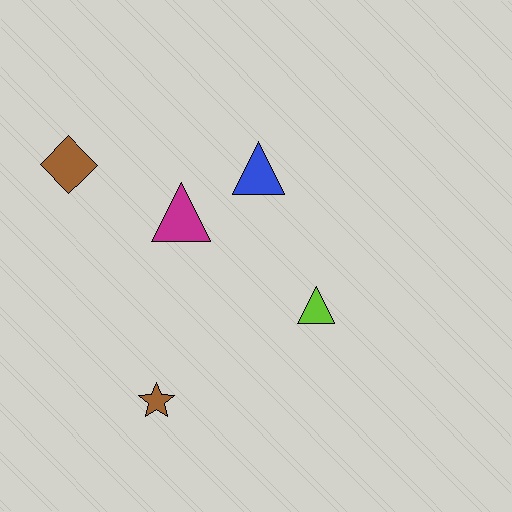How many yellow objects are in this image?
There are no yellow objects.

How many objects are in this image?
There are 5 objects.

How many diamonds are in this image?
There is 1 diamond.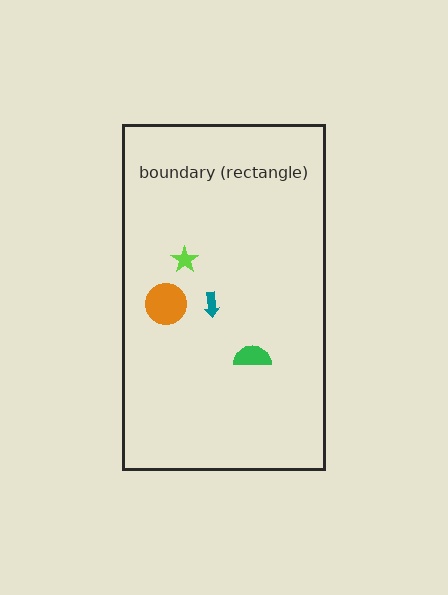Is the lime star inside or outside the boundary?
Inside.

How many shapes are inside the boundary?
4 inside, 0 outside.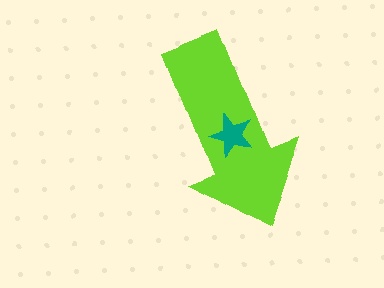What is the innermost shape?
The teal star.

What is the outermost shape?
The lime arrow.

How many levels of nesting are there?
2.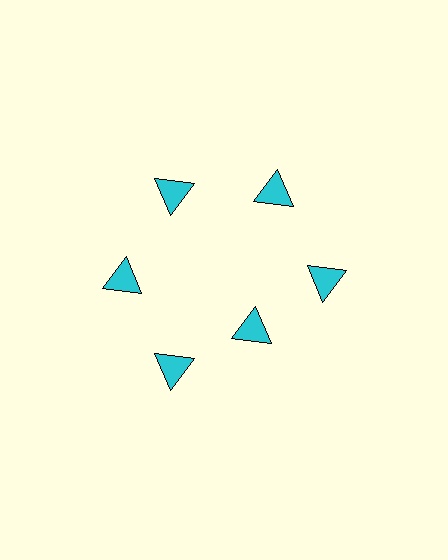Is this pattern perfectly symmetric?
No. The 6 cyan triangles are arranged in a ring, but one element near the 5 o'clock position is pulled inward toward the center, breaking the 6-fold rotational symmetry.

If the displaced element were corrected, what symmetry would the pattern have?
It would have 6-fold rotational symmetry — the pattern would map onto itself every 60 degrees.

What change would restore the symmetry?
The symmetry would be restored by moving it outward, back onto the ring so that all 6 triangles sit at equal angles and equal distance from the center.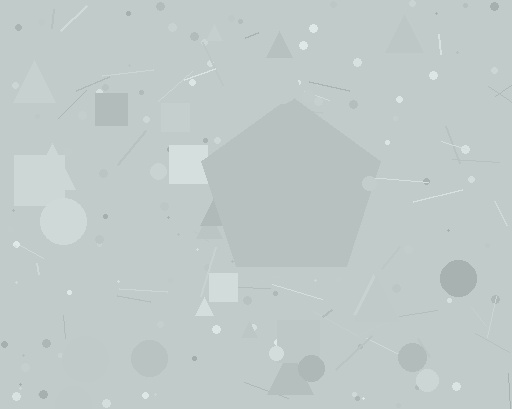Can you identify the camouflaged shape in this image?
The camouflaged shape is a pentagon.